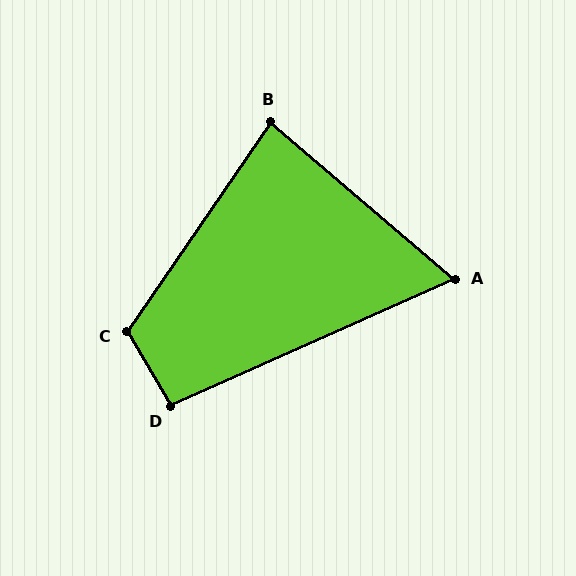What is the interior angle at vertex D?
Approximately 96 degrees (obtuse).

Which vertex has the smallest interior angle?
A, at approximately 65 degrees.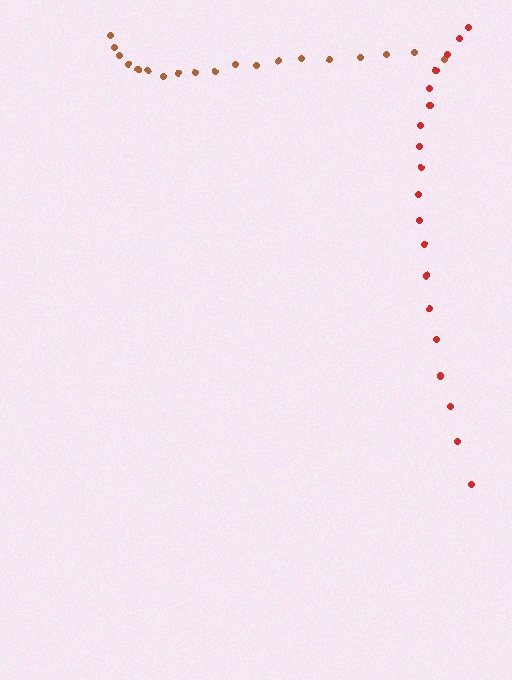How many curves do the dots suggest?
There are 2 distinct paths.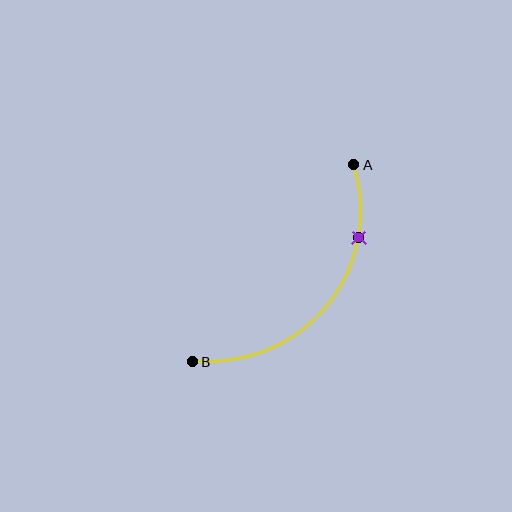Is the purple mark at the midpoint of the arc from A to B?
No. The purple mark lies on the arc but is closer to endpoint A. The arc midpoint would be at the point on the curve equidistant along the arc from both A and B.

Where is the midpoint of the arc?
The arc midpoint is the point on the curve farthest from the straight line joining A and B. It sits below and to the right of that line.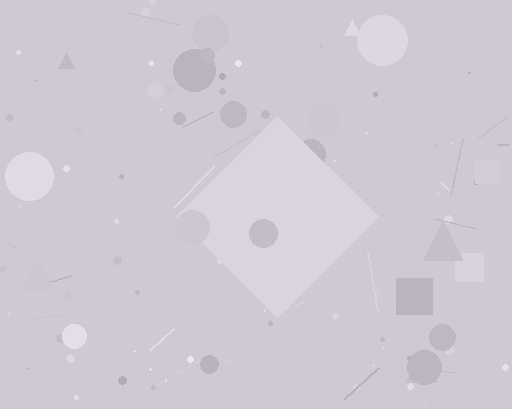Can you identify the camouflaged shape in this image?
The camouflaged shape is a diamond.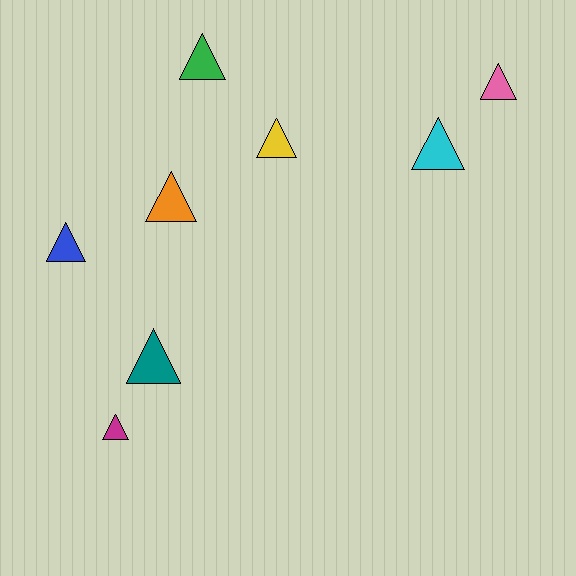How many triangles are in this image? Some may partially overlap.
There are 8 triangles.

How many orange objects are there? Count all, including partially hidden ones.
There is 1 orange object.